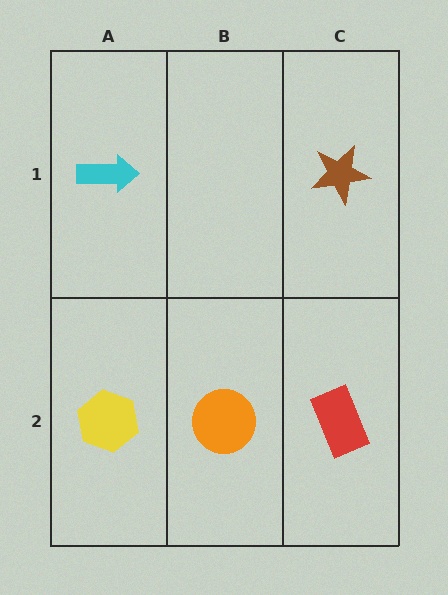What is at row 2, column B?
An orange circle.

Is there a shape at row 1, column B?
No, that cell is empty.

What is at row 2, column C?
A red rectangle.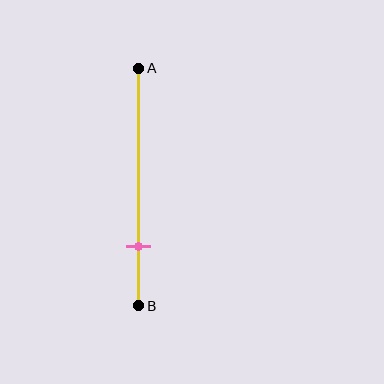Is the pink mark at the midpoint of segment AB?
No, the mark is at about 75% from A, not at the 50% midpoint.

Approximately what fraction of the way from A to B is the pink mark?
The pink mark is approximately 75% of the way from A to B.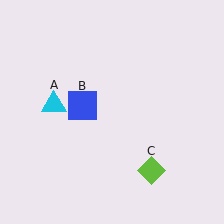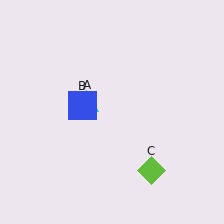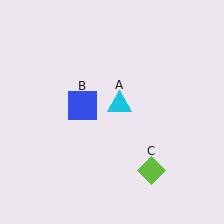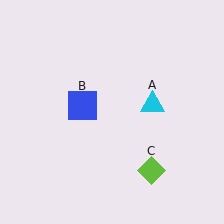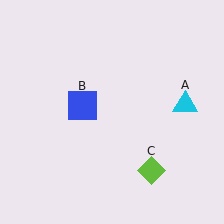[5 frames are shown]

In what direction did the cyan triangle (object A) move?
The cyan triangle (object A) moved right.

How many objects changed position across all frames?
1 object changed position: cyan triangle (object A).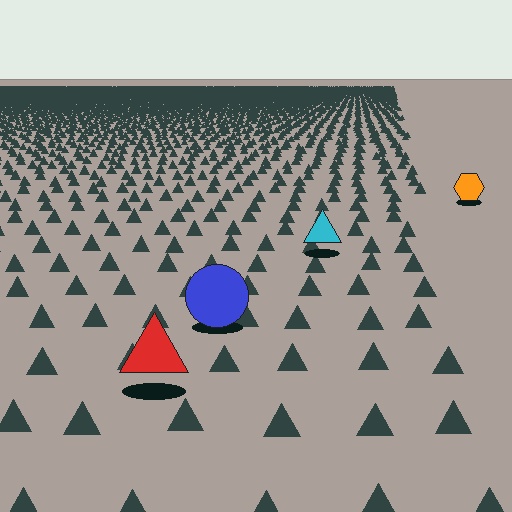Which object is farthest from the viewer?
The orange hexagon is farthest from the viewer. It appears smaller and the ground texture around it is denser.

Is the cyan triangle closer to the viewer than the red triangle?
No. The red triangle is closer — you can tell from the texture gradient: the ground texture is coarser near it.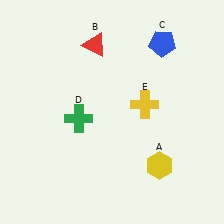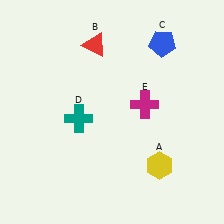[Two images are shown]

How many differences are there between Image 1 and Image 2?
There are 2 differences between the two images.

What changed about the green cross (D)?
In Image 1, D is green. In Image 2, it changed to teal.